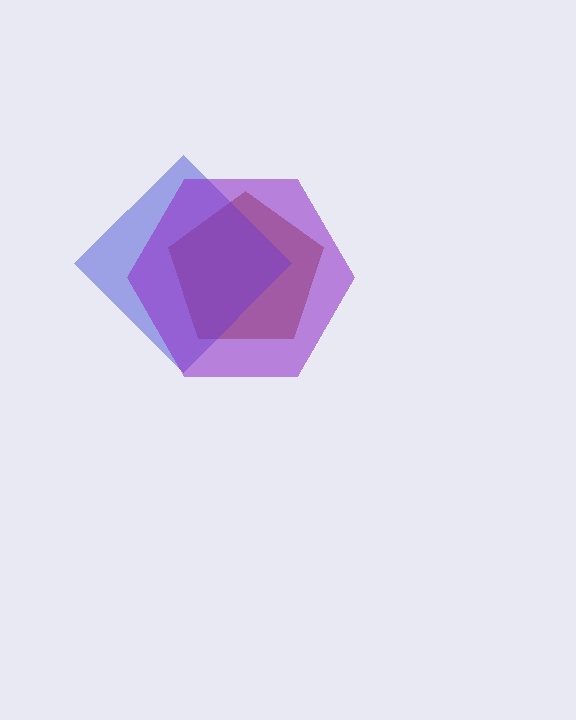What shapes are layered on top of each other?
The layered shapes are: a brown pentagon, a blue diamond, a purple hexagon.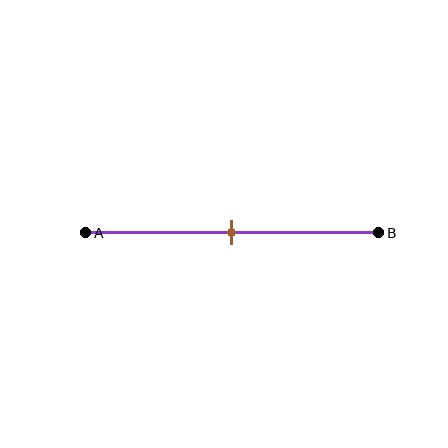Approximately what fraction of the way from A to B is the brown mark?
The brown mark is approximately 50% of the way from A to B.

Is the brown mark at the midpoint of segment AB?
Yes, the mark is approximately at the midpoint.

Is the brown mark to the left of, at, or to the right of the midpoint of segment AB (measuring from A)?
The brown mark is approximately at the midpoint of segment AB.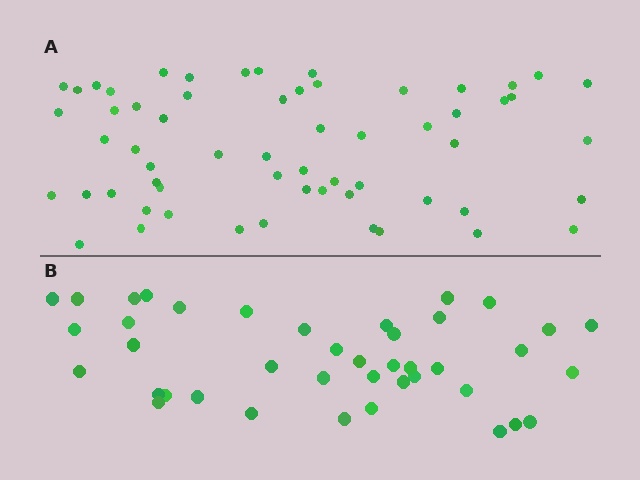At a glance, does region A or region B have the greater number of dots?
Region A (the top region) has more dots.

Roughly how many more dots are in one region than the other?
Region A has approximately 20 more dots than region B.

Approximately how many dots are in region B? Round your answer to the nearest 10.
About 40 dots. (The exact count is 41, which rounds to 40.)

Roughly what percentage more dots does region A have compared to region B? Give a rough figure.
About 45% more.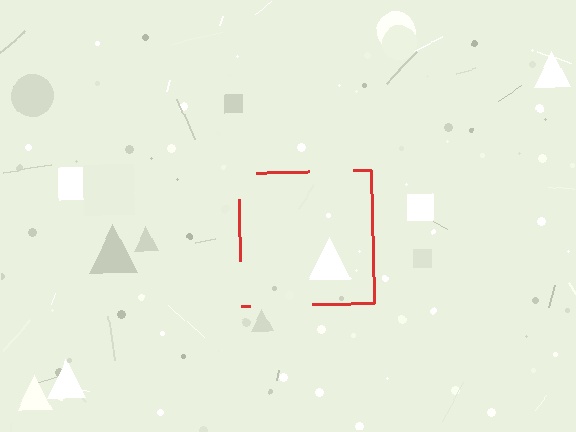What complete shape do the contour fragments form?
The contour fragments form a square.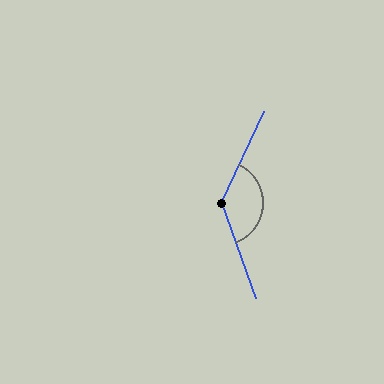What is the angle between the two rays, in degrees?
Approximately 135 degrees.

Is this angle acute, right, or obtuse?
It is obtuse.